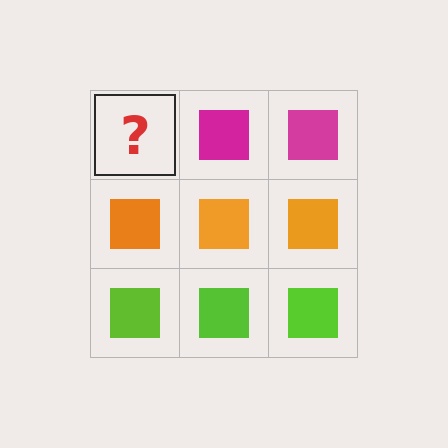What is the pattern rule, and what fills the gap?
The rule is that each row has a consistent color. The gap should be filled with a magenta square.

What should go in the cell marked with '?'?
The missing cell should contain a magenta square.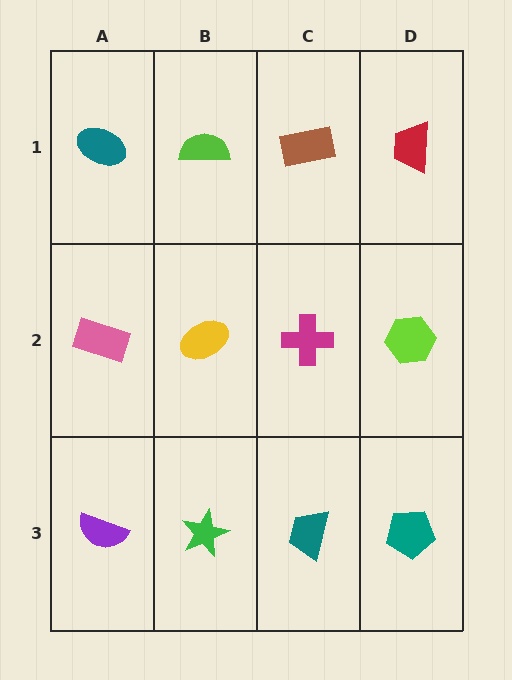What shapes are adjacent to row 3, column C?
A magenta cross (row 2, column C), a green star (row 3, column B), a teal pentagon (row 3, column D).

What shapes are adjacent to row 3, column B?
A yellow ellipse (row 2, column B), a purple semicircle (row 3, column A), a teal trapezoid (row 3, column C).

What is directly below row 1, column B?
A yellow ellipse.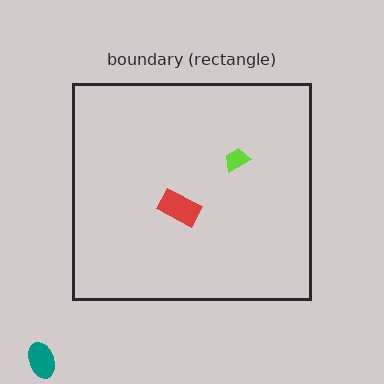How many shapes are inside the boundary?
2 inside, 1 outside.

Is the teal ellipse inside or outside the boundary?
Outside.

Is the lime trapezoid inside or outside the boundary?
Inside.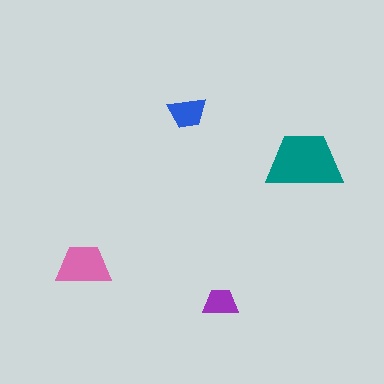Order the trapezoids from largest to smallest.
the teal one, the pink one, the blue one, the purple one.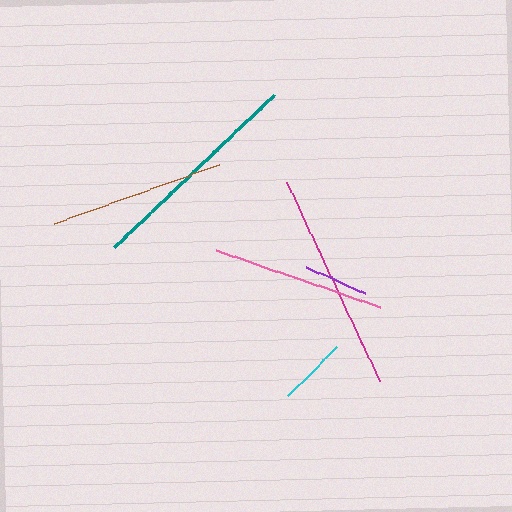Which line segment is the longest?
The teal line is the longest at approximately 222 pixels.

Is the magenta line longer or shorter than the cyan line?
The magenta line is longer than the cyan line.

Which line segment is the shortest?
The purple line is the shortest at approximately 64 pixels.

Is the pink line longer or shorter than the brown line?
The brown line is longer than the pink line.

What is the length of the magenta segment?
The magenta segment is approximately 219 pixels long.